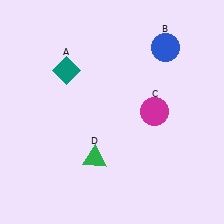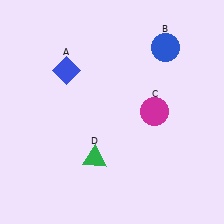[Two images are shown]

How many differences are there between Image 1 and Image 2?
There is 1 difference between the two images.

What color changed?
The diamond (A) changed from teal in Image 1 to blue in Image 2.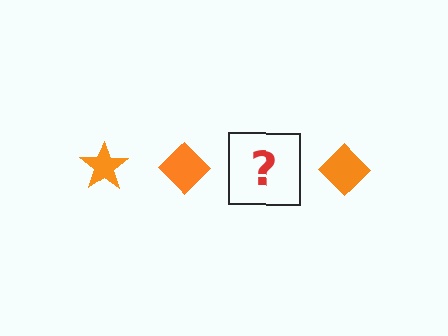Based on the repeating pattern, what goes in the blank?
The blank should be an orange star.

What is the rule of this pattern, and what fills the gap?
The rule is that the pattern cycles through star, diamond shapes in orange. The gap should be filled with an orange star.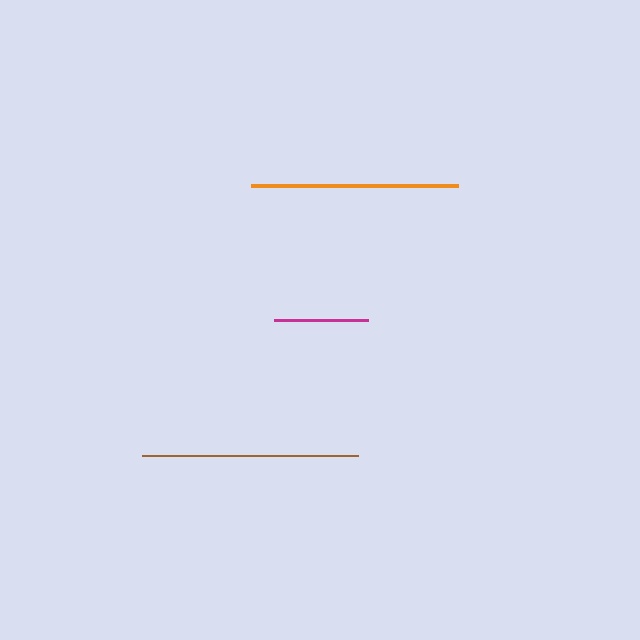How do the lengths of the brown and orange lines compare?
The brown and orange lines are approximately the same length.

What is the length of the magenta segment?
The magenta segment is approximately 94 pixels long.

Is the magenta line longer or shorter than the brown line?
The brown line is longer than the magenta line.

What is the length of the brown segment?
The brown segment is approximately 216 pixels long.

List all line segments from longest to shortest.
From longest to shortest: brown, orange, magenta.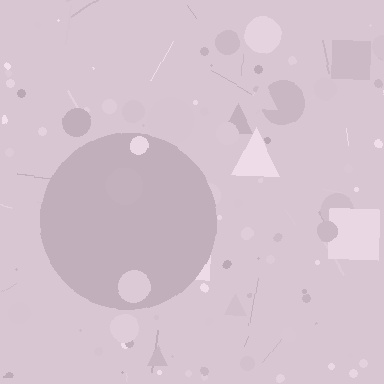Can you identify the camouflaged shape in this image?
The camouflaged shape is a circle.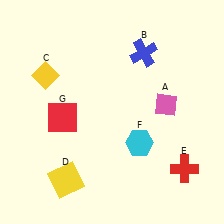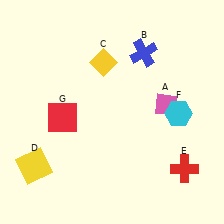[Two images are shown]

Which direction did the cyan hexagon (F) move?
The cyan hexagon (F) moved right.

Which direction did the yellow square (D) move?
The yellow square (D) moved left.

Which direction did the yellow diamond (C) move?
The yellow diamond (C) moved right.